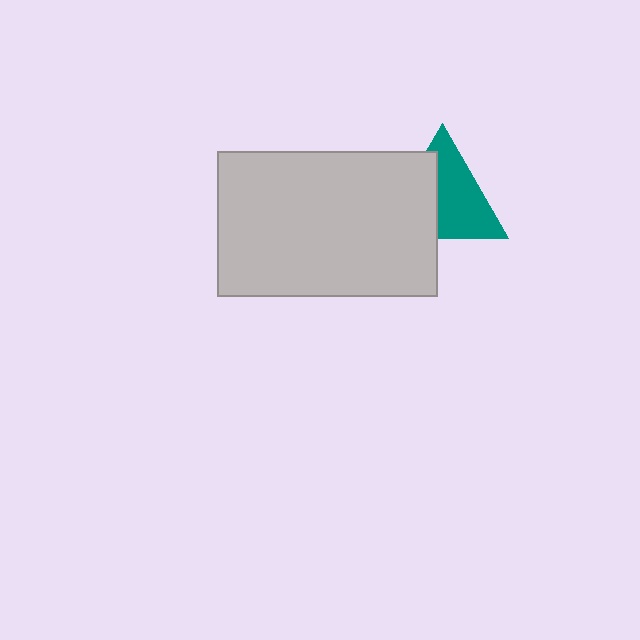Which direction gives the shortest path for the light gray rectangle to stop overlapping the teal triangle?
Moving left gives the shortest separation.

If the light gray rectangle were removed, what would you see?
You would see the complete teal triangle.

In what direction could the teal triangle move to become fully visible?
The teal triangle could move right. That would shift it out from behind the light gray rectangle entirely.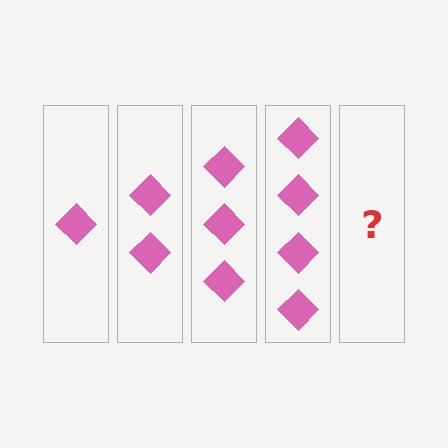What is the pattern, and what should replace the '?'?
The pattern is that each step adds one more diamond. The '?' should be 5 diamonds.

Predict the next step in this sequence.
The next step is 5 diamonds.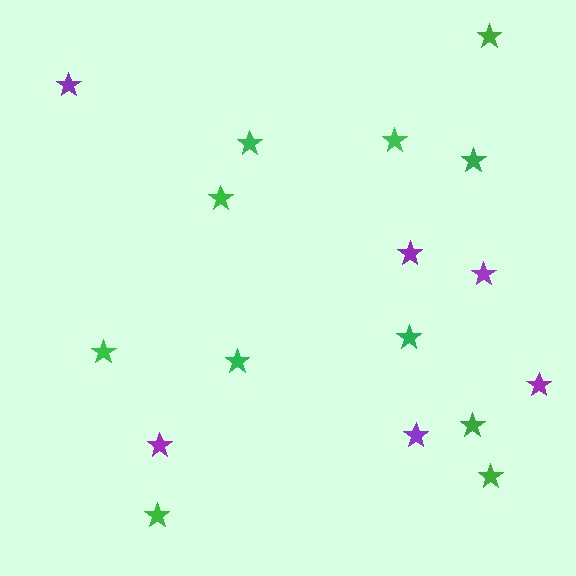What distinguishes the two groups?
There are 2 groups: one group of purple stars (6) and one group of green stars (11).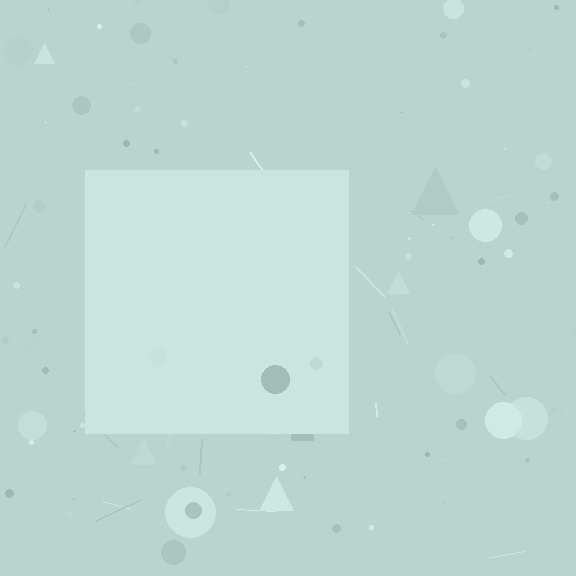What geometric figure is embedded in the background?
A square is embedded in the background.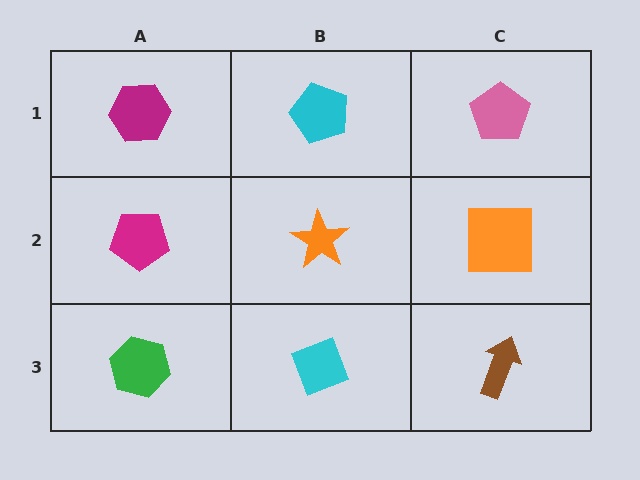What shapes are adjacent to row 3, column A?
A magenta pentagon (row 2, column A), a cyan diamond (row 3, column B).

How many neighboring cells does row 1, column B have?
3.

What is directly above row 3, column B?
An orange star.